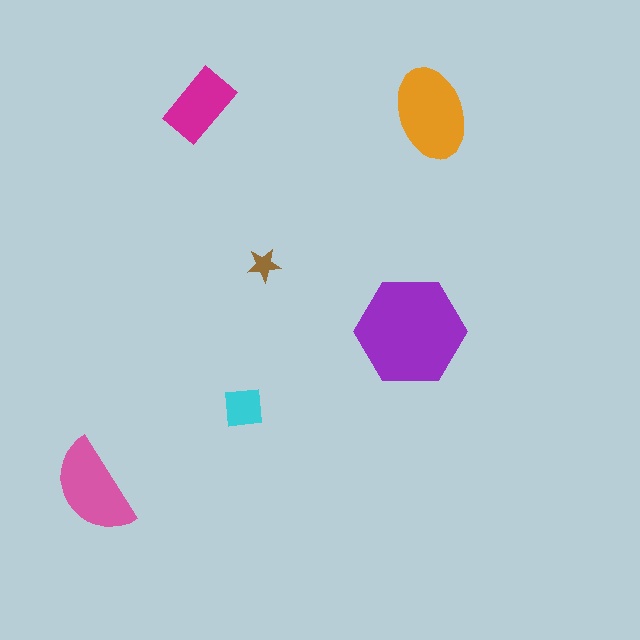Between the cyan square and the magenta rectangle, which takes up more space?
The magenta rectangle.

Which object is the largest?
The purple hexagon.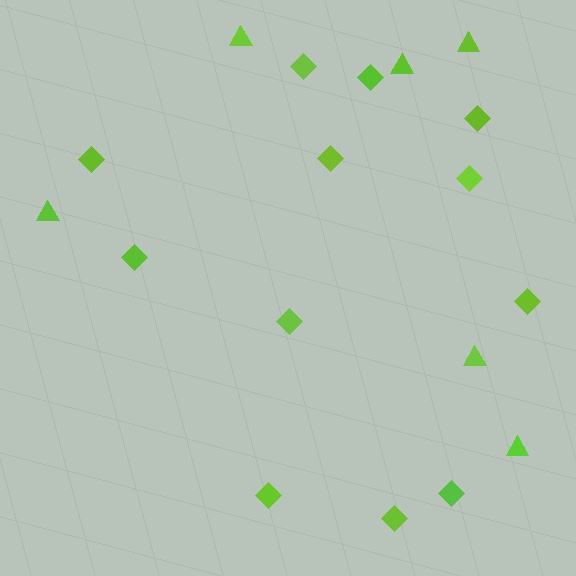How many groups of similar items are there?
There are 2 groups: one group of diamonds (12) and one group of triangles (6).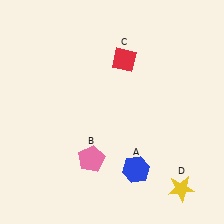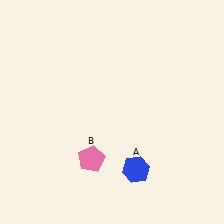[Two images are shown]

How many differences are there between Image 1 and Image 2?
There are 2 differences between the two images.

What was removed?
The yellow star (D), the red diamond (C) were removed in Image 2.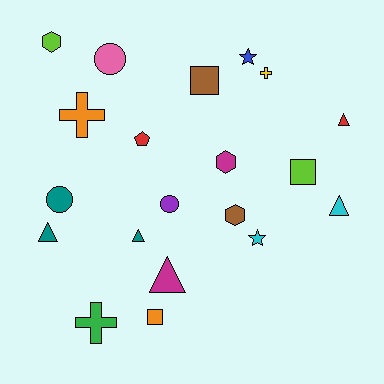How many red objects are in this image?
There are 2 red objects.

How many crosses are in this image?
There are 3 crosses.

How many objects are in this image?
There are 20 objects.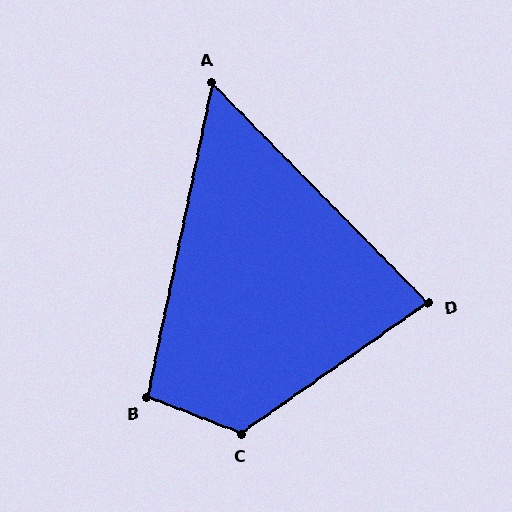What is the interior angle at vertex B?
Approximately 99 degrees (obtuse).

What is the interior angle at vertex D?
Approximately 81 degrees (acute).